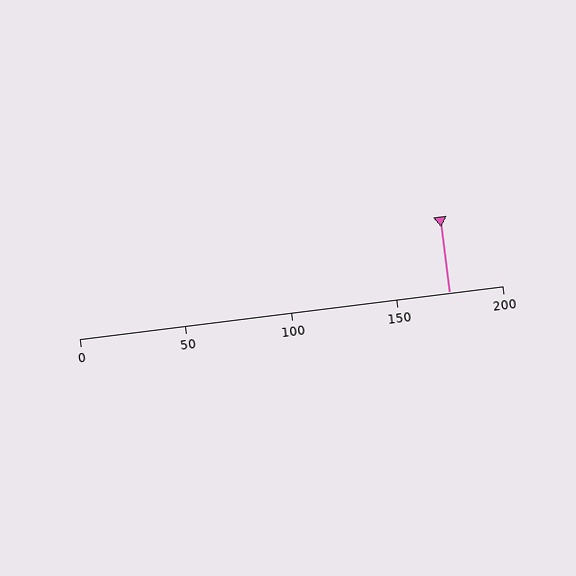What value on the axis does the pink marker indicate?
The marker indicates approximately 175.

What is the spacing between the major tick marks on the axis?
The major ticks are spaced 50 apart.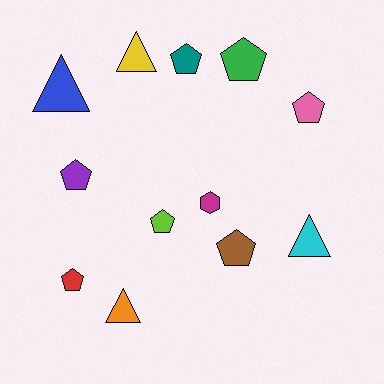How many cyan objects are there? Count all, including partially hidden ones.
There is 1 cyan object.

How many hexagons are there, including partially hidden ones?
There is 1 hexagon.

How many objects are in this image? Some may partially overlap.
There are 12 objects.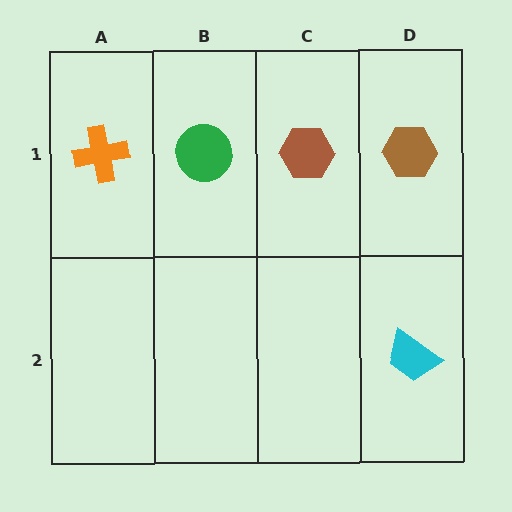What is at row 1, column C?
A brown hexagon.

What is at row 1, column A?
An orange cross.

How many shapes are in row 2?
1 shape.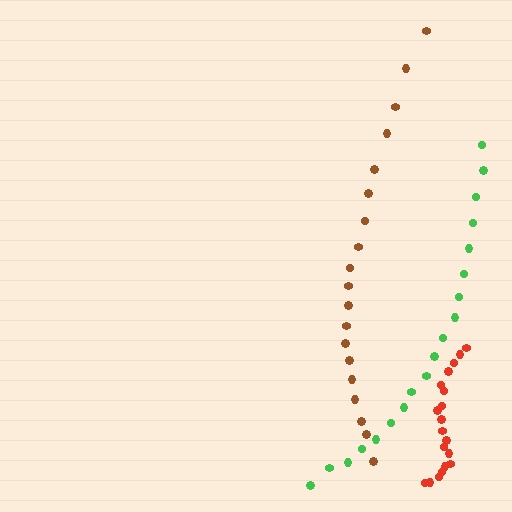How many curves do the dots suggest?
There are 3 distinct paths.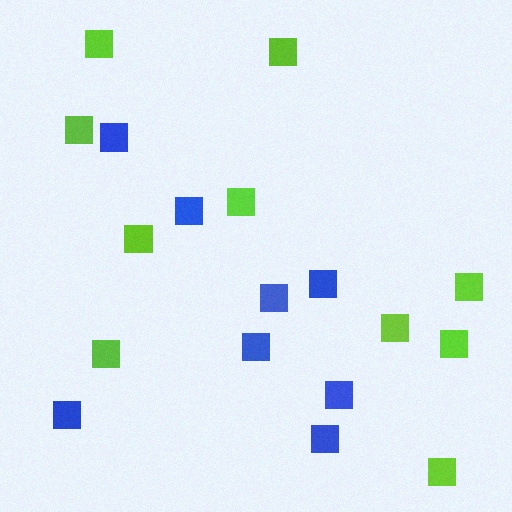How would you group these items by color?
There are 2 groups: one group of lime squares (10) and one group of blue squares (8).